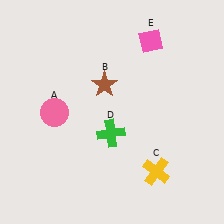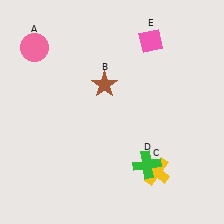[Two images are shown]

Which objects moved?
The objects that moved are: the pink circle (A), the green cross (D).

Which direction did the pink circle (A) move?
The pink circle (A) moved up.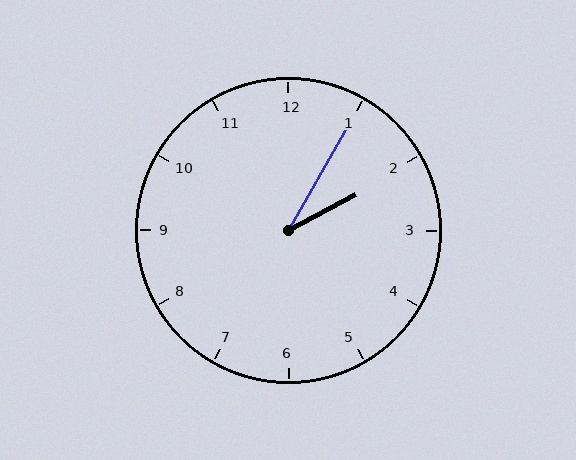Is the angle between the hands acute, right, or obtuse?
It is acute.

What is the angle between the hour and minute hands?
Approximately 32 degrees.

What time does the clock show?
2:05.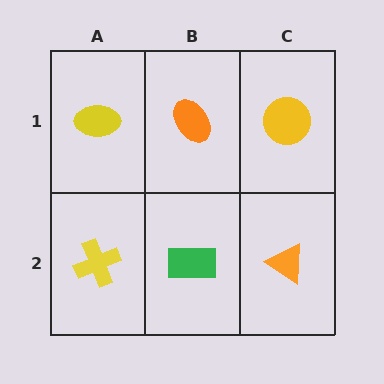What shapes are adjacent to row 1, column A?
A yellow cross (row 2, column A), an orange ellipse (row 1, column B).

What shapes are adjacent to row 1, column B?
A green rectangle (row 2, column B), a yellow ellipse (row 1, column A), a yellow circle (row 1, column C).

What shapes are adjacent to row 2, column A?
A yellow ellipse (row 1, column A), a green rectangle (row 2, column B).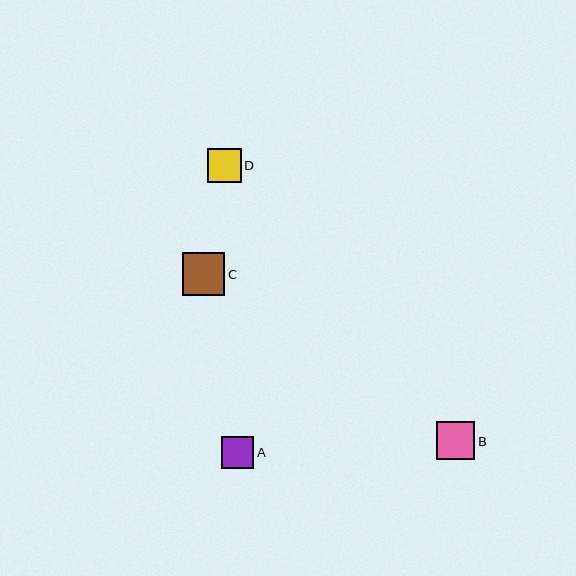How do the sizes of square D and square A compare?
Square D and square A are approximately the same size.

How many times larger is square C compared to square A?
Square C is approximately 1.3 times the size of square A.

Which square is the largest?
Square C is the largest with a size of approximately 42 pixels.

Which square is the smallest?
Square A is the smallest with a size of approximately 32 pixels.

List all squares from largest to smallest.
From largest to smallest: C, B, D, A.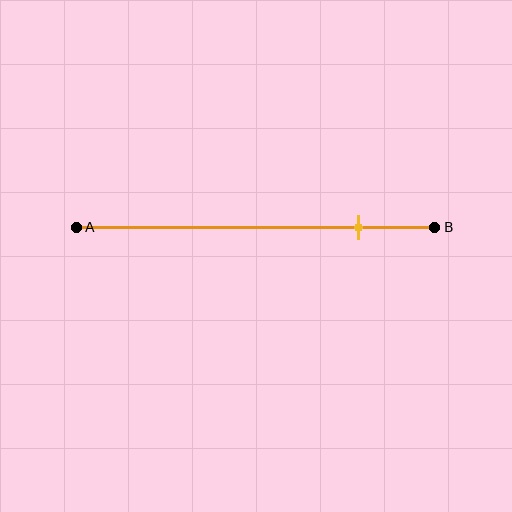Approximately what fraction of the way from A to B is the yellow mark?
The yellow mark is approximately 80% of the way from A to B.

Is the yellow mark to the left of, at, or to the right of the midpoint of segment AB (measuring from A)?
The yellow mark is to the right of the midpoint of segment AB.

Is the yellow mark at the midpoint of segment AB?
No, the mark is at about 80% from A, not at the 50% midpoint.